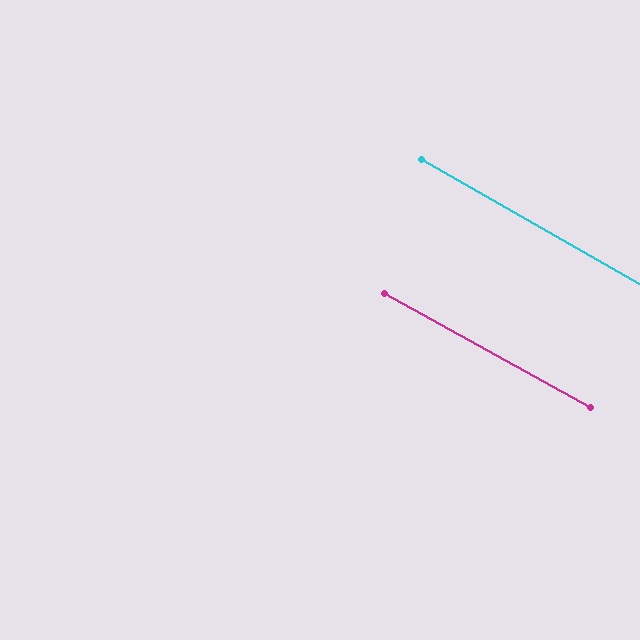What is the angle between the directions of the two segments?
Approximately 1 degree.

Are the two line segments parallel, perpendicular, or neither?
Parallel — their directions differ by only 0.6°.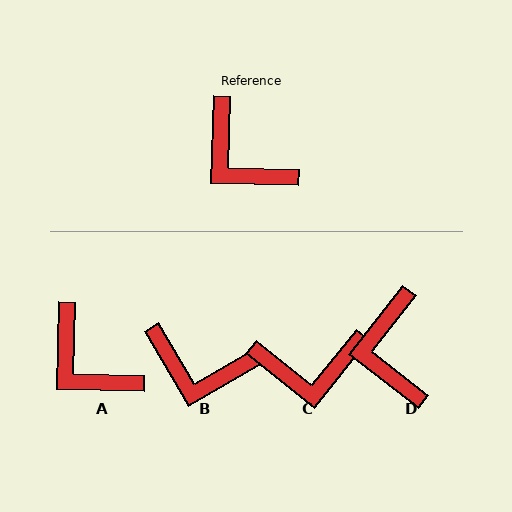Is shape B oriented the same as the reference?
No, it is off by about 32 degrees.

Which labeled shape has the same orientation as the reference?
A.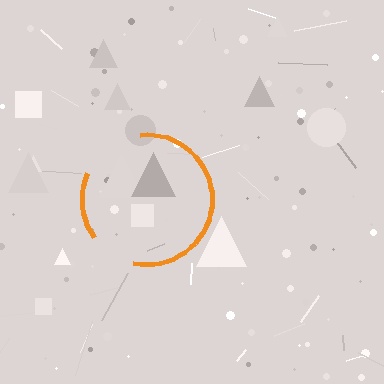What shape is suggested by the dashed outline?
The dashed outline suggests a circle.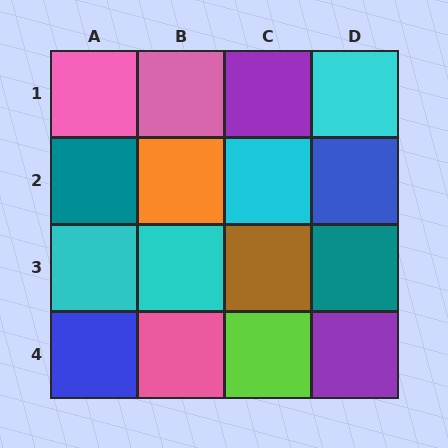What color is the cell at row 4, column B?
Pink.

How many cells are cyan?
4 cells are cyan.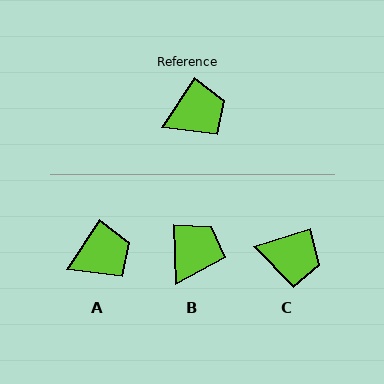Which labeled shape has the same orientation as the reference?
A.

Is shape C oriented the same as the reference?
No, it is off by about 38 degrees.